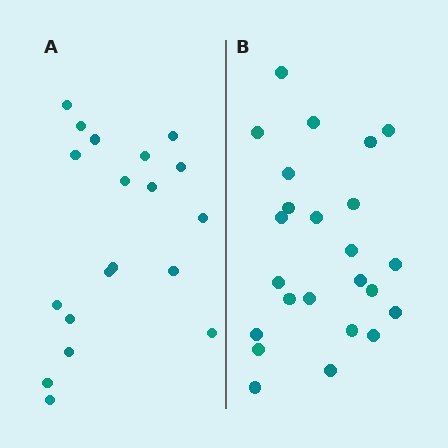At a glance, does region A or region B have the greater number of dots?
Region B (the right region) has more dots.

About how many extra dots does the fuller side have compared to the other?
Region B has about 5 more dots than region A.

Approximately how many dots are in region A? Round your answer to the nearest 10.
About 20 dots. (The exact count is 19, which rounds to 20.)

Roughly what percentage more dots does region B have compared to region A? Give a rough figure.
About 25% more.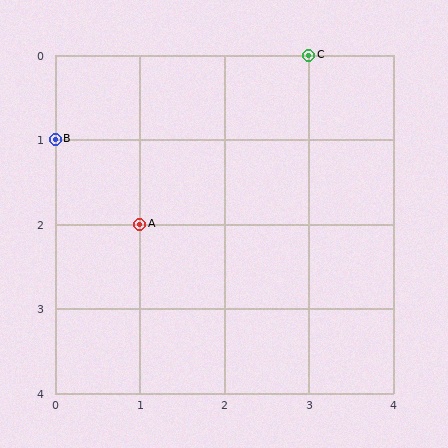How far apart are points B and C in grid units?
Points B and C are 3 columns and 1 row apart (about 3.2 grid units diagonally).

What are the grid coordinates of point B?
Point B is at grid coordinates (0, 1).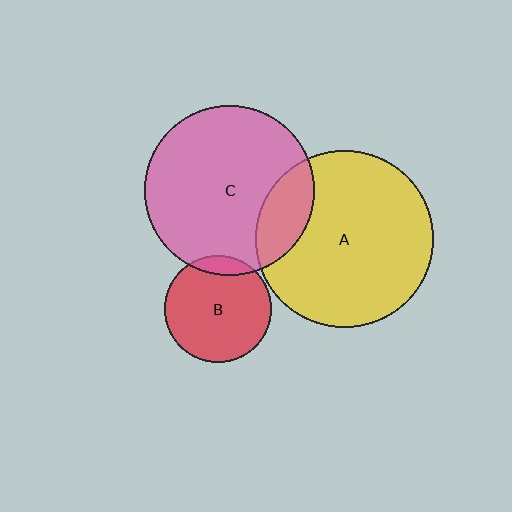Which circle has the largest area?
Circle A (yellow).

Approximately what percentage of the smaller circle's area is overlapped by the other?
Approximately 10%.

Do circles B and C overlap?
Yes.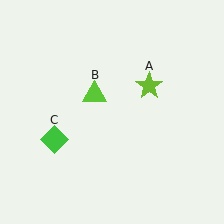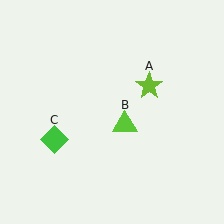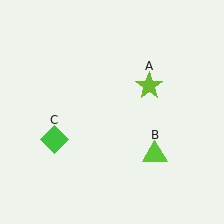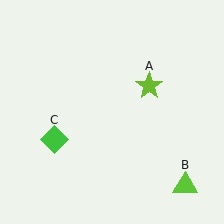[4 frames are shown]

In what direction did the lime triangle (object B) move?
The lime triangle (object B) moved down and to the right.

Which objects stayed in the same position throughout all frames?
Lime star (object A) and green diamond (object C) remained stationary.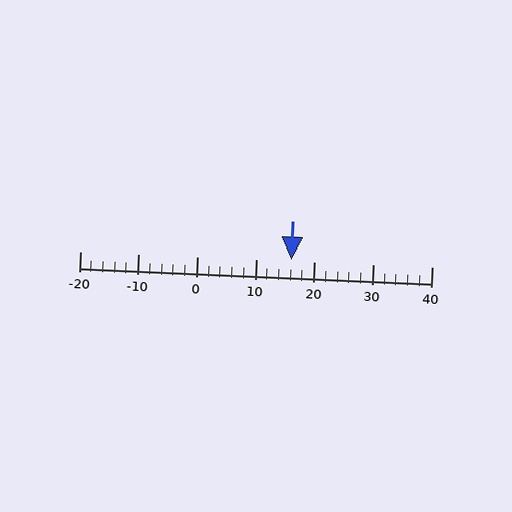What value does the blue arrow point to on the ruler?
The blue arrow points to approximately 16.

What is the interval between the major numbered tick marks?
The major tick marks are spaced 10 units apart.